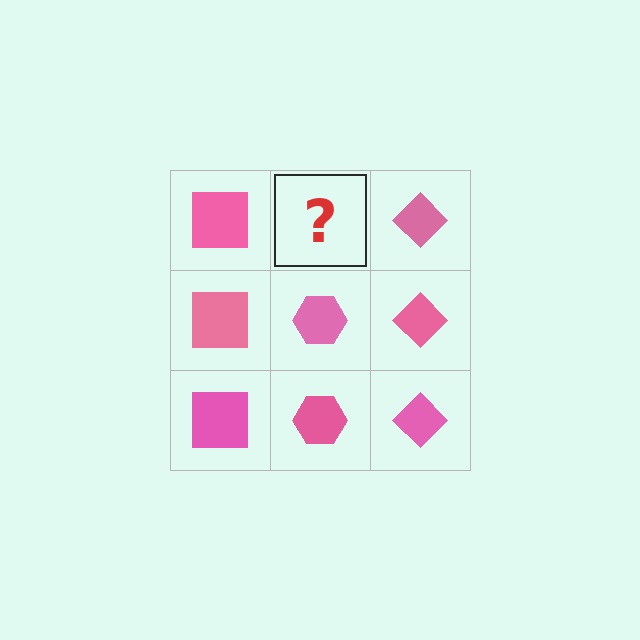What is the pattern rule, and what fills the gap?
The rule is that each column has a consistent shape. The gap should be filled with a pink hexagon.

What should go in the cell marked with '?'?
The missing cell should contain a pink hexagon.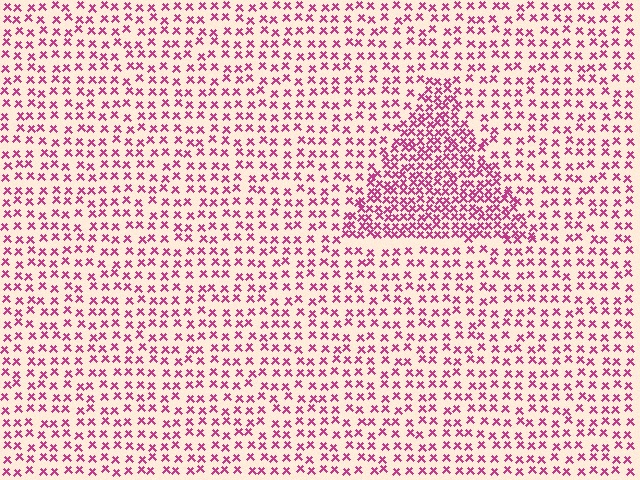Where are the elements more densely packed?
The elements are more densely packed inside the triangle boundary.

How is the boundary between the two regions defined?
The boundary is defined by a change in element density (approximately 2.1x ratio). All elements are the same color, size, and shape.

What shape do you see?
I see a triangle.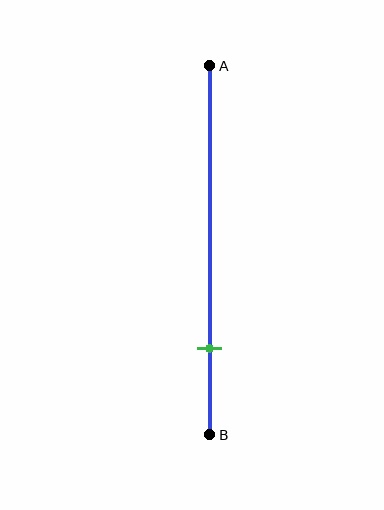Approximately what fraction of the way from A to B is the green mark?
The green mark is approximately 75% of the way from A to B.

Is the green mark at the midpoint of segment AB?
No, the mark is at about 75% from A, not at the 50% midpoint.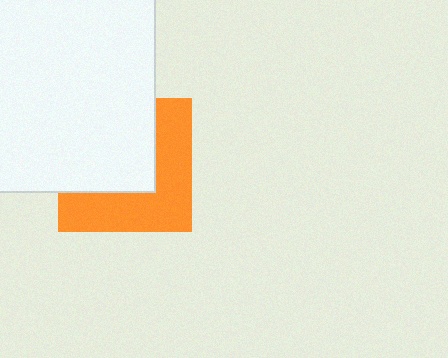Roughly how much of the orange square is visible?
About half of it is visible (roughly 48%).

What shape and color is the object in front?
The object in front is a white rectangle.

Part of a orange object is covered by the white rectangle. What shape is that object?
It is a square.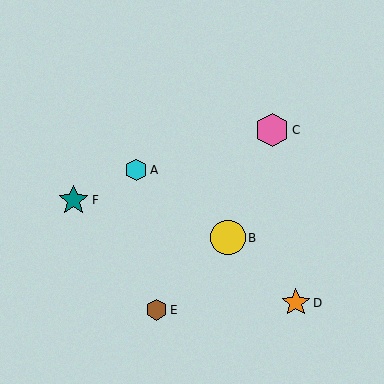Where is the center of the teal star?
The center of the teal star is at (73, 200).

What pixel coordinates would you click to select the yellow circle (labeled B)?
Click at (228, 238) to select the yellow circle B.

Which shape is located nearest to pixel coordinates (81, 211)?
The teal star (labeled F) at (73, 200) is nearest to that location.